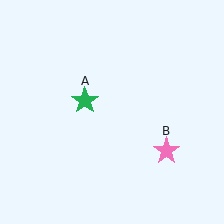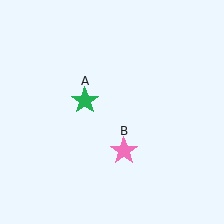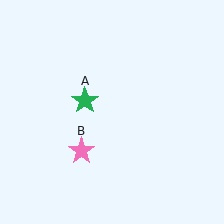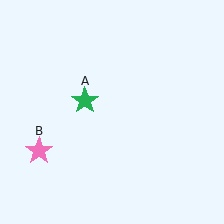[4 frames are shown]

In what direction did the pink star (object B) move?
The pink star (object B) moved left.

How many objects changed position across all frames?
1 object changed position: pink star (object B).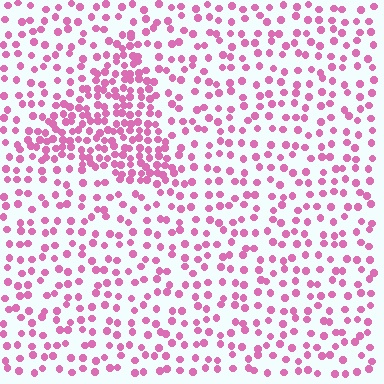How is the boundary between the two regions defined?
The boundary is defined by a change in element density (approximately 2.2x ratio). All elements are the same color, size, and shape.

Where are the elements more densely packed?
The elements are more densely packed inside the triangle boundary.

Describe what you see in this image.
The image contains small pink elements arranged at two different densities. A triangle-shaped region is visible where the elements are more densely packed than the surrounding area.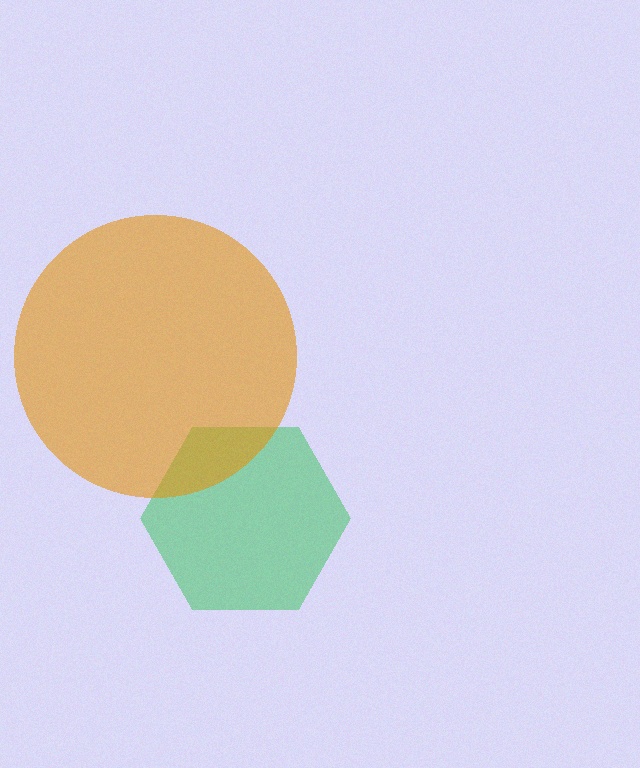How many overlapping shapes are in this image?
There are 2 overlapping shapes in the image.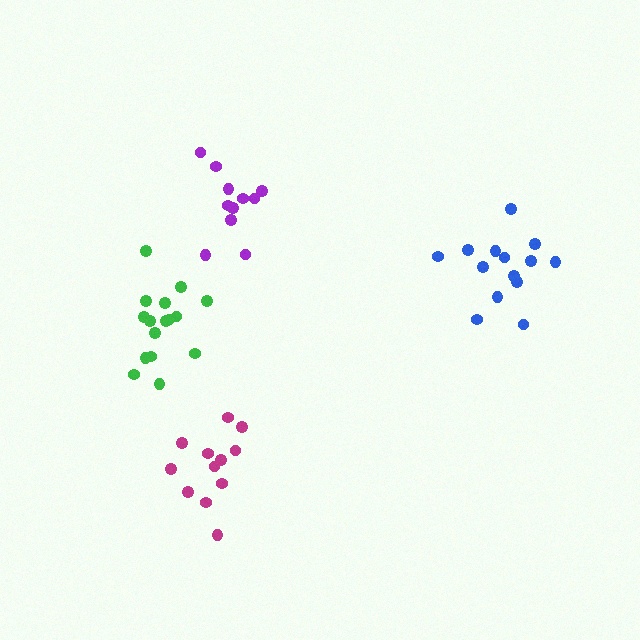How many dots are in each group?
Group 1: 16 dots, Group 2: 14 dots, Group 3: 12 dots, Group 4: 11 dots (53 total).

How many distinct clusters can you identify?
There are 4 distinct clusters.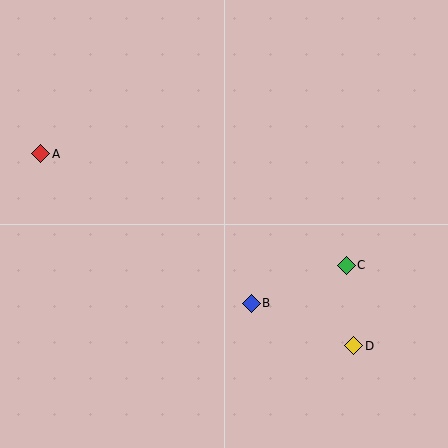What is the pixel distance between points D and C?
The distance between D and C is 81 pixels.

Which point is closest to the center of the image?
Point B at (251, 303) is closest to the center.